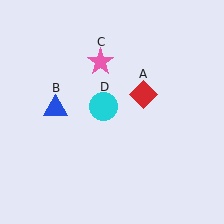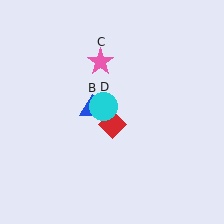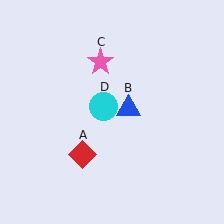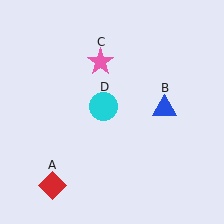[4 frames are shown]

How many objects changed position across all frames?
2 objects changed position: red diamond (object A), blue triangle (object B).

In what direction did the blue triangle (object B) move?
The blue triangle (object B) moved right.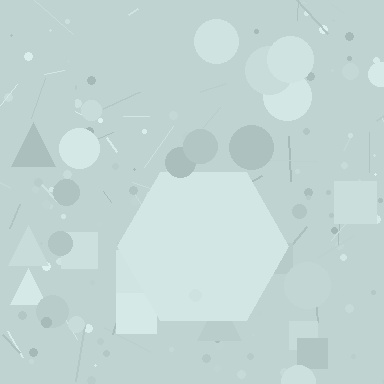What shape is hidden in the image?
A hexagon is hidden in the image.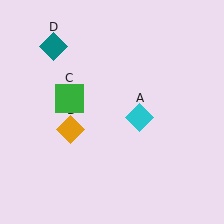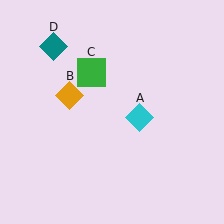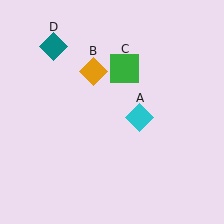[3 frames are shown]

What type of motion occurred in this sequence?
The orange diamond (object B), green square (object C) rotated clockwise around the center of the scene.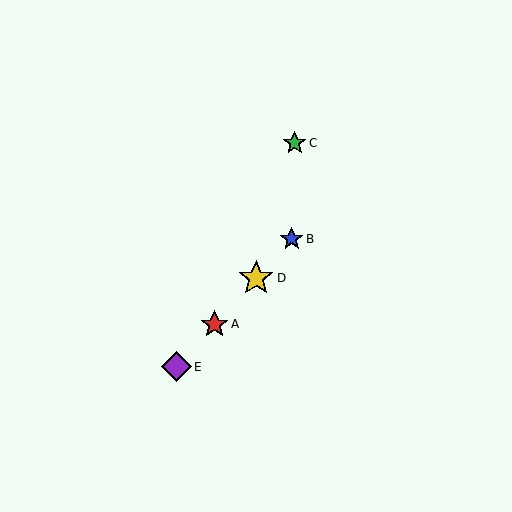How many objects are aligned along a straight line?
4 objects (A, B, D, E) are aligned along a straight line.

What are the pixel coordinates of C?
Object C is at (295, 143).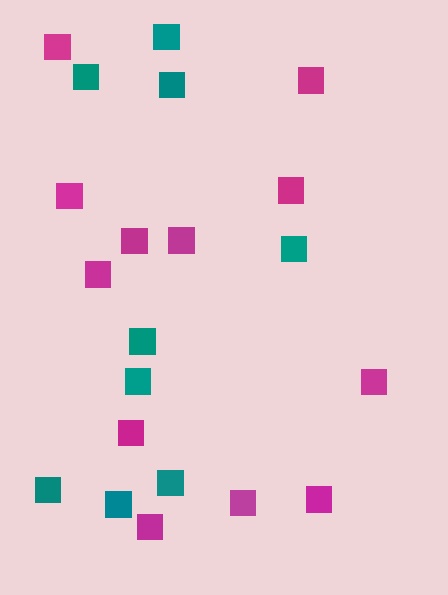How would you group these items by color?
There are 2 groups: one group of teal squares (9) and one group of magenta squares (12).